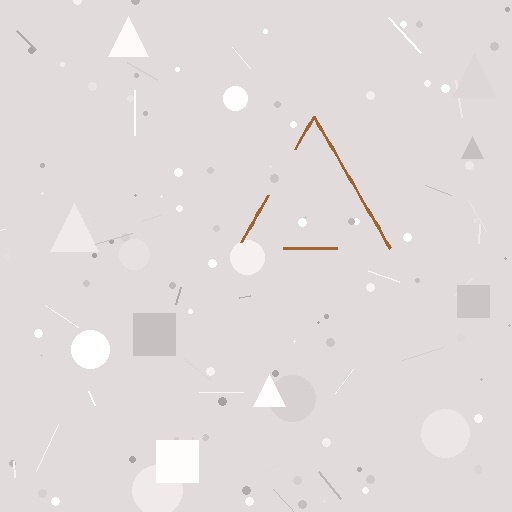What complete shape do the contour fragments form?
The contour fragments form a triangle.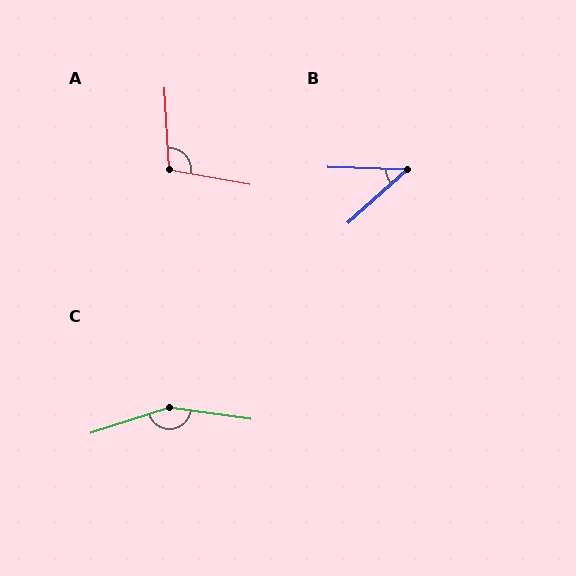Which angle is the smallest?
B, at approximately 44 degrees.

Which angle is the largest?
C, at approximately 154 degrees.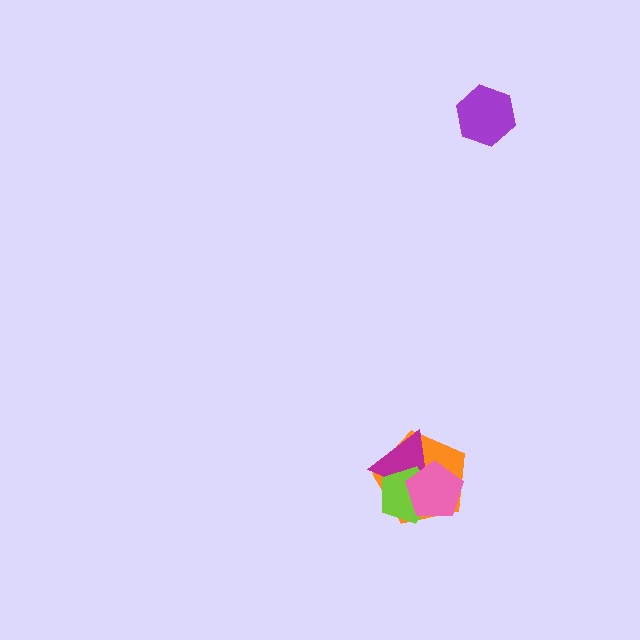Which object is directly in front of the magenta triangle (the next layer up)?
The lime pentagon is directly in front of the magenta triangle.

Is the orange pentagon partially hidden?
Yes, it is partially covered by another shape.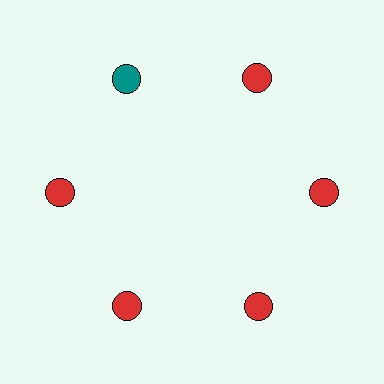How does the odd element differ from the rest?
It has a different color: teal instead of red.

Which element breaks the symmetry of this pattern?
The teal circle at roughly the 11 o'clock position breaks the symmetry. All other shapes are red circles.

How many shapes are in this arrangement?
There are 6 shapes arranged in a ring pattern.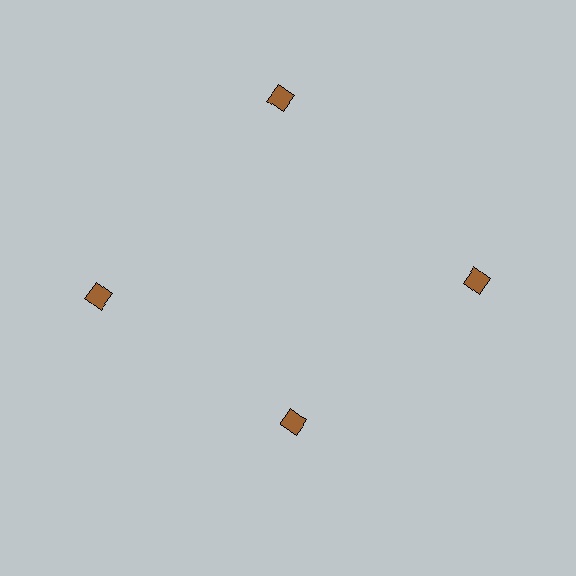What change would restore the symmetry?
The symmetry would be restored by moving it outward, back onto the ring so that all 4 diamonds sit at equal angles and equal distance from the center.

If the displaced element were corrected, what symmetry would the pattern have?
It would have 4-fold rotational symmetry — the pattern would map onto itself every 90 degrees.